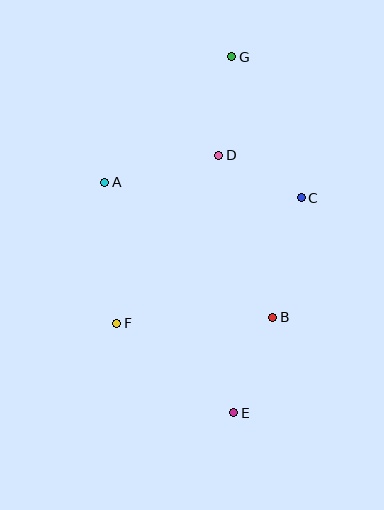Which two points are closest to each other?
Points C and D are closest to each other.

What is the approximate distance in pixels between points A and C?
The distance between A and C is approximately 197 pixels.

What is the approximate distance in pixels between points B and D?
The distance between B and D is approximately 171 pixels.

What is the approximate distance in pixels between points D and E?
The distance between D and E is approximately 258 pixels.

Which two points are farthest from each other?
Points E and G are farthest from each other.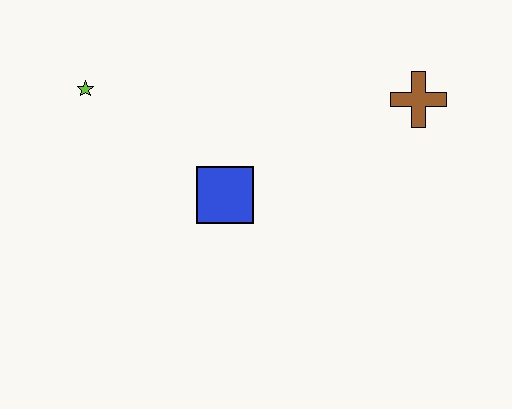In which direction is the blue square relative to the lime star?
The blue square is to the right of the lime star.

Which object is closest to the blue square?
The lime star is closest to the blue square.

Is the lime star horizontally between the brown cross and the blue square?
No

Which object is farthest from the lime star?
The brown cross is farthest from the lime star.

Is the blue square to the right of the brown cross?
No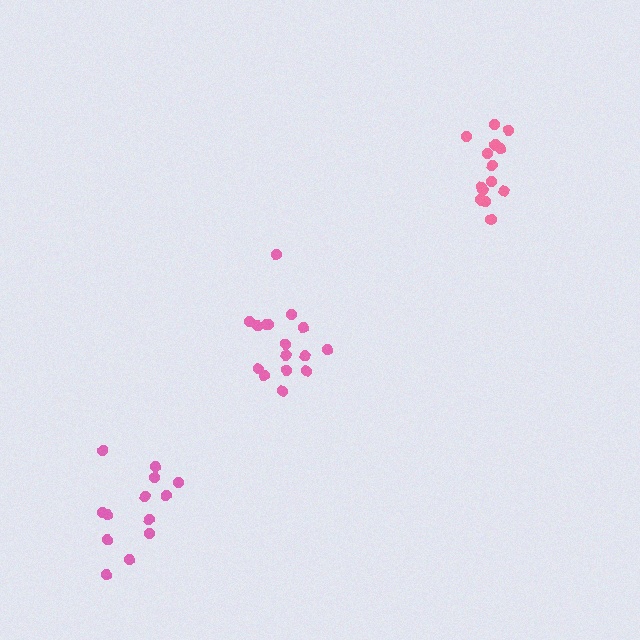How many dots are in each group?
Group 1: 15 dots, Group 2: 13 dots, Group 3: 16 dots (44 total).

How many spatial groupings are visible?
There are 3 spatial groupings.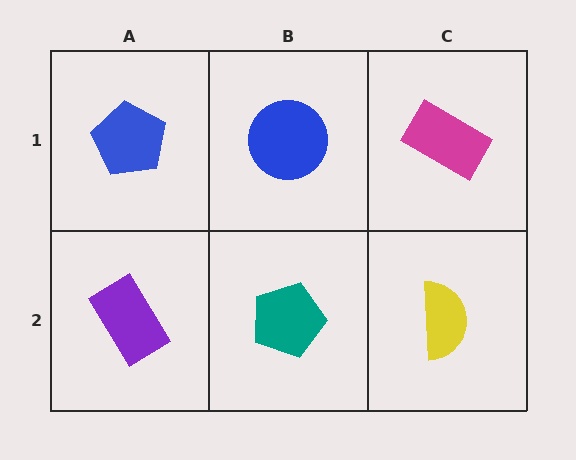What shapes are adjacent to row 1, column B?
A teal pentagon (row 2, column B), a blue pentagon (row 1, column A), a magenta rectangle (row 1, column C).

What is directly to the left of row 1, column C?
A blue circle.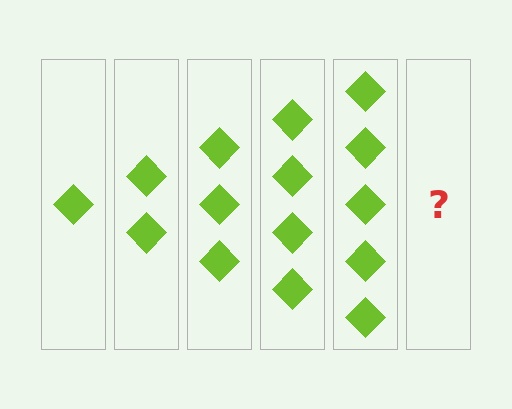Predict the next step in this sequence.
The next step is 6 diamonds.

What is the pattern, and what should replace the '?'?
The pattern is that each step adds one more diamond. The '?' should be 6 diamonds.